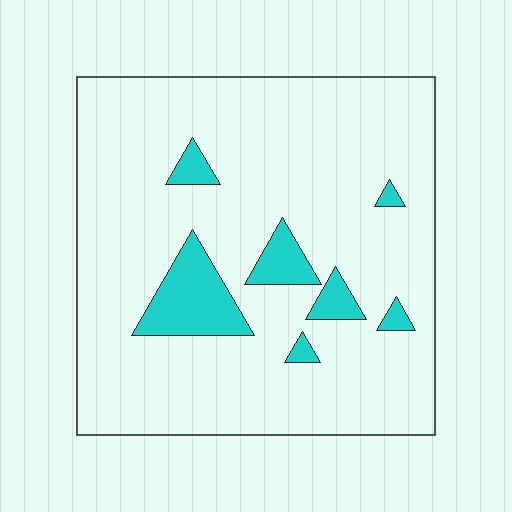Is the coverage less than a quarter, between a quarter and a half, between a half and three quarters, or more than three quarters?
Less than a quarter.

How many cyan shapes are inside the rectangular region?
7.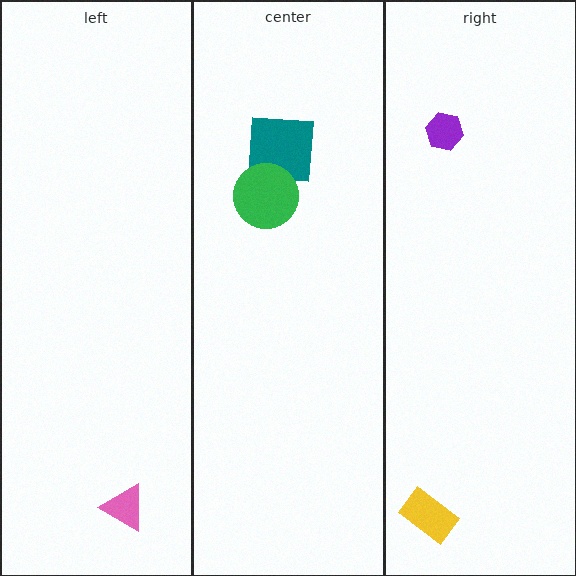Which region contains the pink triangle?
The left region.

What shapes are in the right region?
The yellow rectangle, the purple hexagon.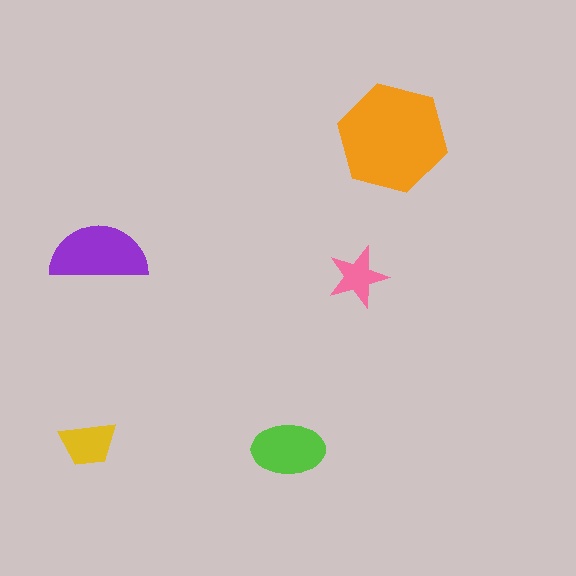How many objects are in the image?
There are 5 objects in the image.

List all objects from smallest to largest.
The pink star, the yellow trapezoid, the lime ellipse, the purple semicircle, the orange hexagon.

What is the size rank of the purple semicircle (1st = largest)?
2nd.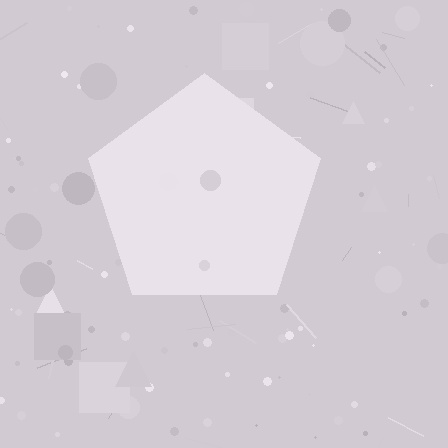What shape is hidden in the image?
A pentagon is hidden in the image.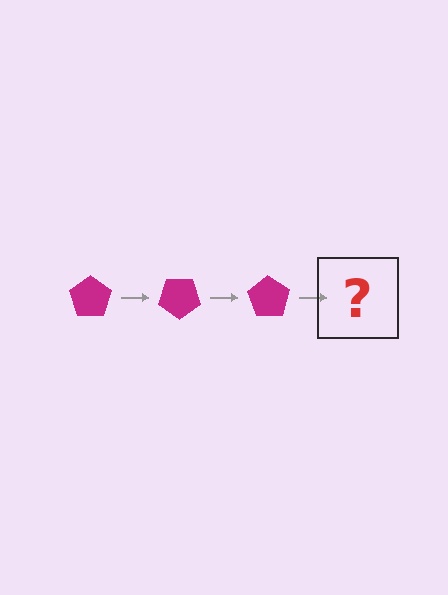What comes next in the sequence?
The next element should be a magenta pentagon rotated 105 degrees.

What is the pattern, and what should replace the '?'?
The pattern is that the pentagon rotates 35 degrees each step. The '?' should be a magenta pentagon rotated 105 degrees.